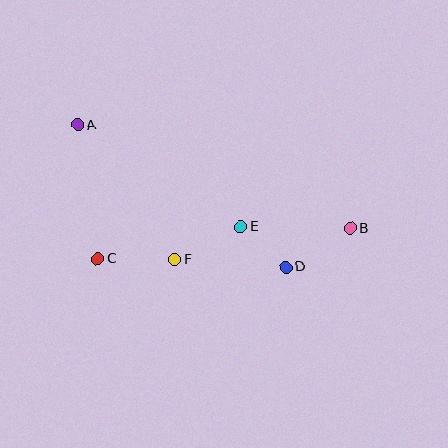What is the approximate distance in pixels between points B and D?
The distance between B and D is approximately 75 pixels.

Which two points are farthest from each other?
Points A and B are farthest from each other.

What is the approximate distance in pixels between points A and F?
The distance between A and F is approximately 166 pixels.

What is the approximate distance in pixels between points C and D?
The distance between C and D is approximately 188 pixels.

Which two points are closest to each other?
Points D and E are closest to each other.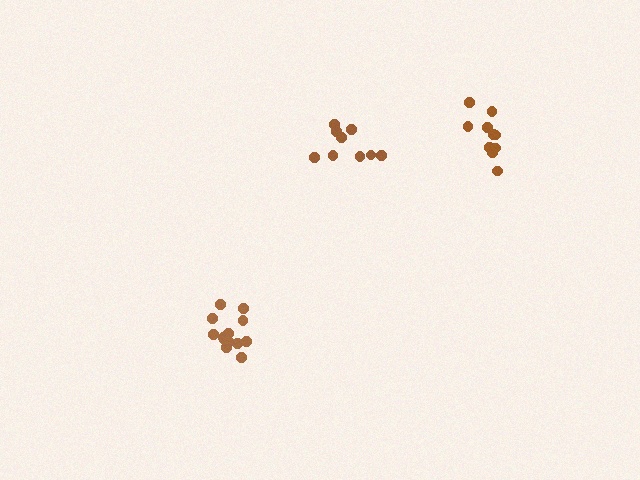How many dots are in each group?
Group 1: 10 dots, Group 2: 9 dots, Group 3: 13 dots (32 total).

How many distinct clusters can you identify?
There are 3 distinct clusters.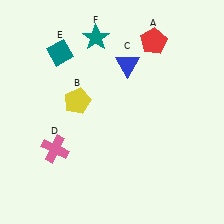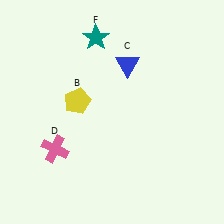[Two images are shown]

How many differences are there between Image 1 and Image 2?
There are 2 differences between the two images.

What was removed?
The red pentagon (A), the teal diamond (E) were removed in Image 2.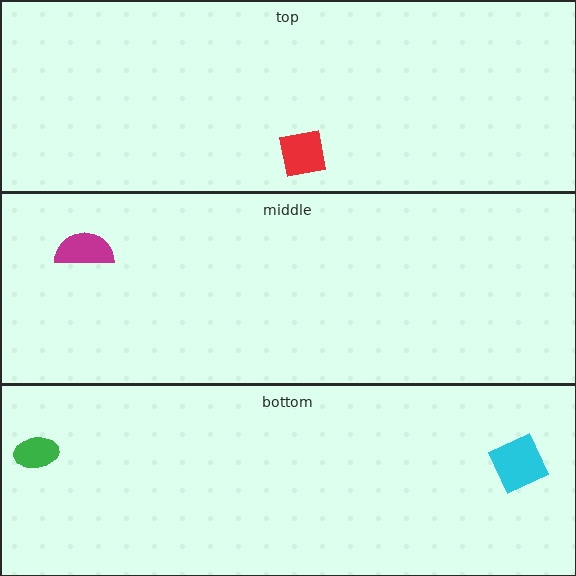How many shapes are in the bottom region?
2.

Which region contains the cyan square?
The bottom region.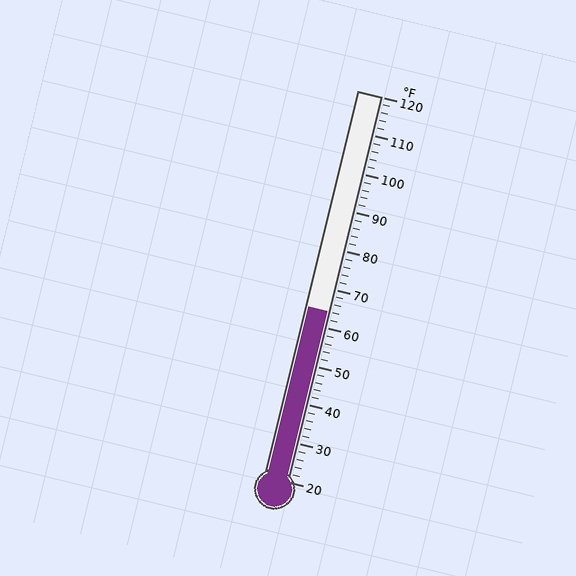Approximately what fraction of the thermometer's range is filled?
The thermometer is filled to approximately 45% of its range.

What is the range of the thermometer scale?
The thermometer scale ranges from 20°F to 120°F.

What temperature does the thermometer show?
The thermometer shows approximately 64°F.